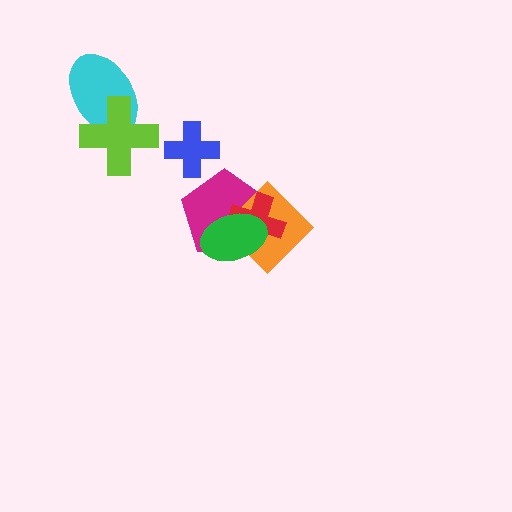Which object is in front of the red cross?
The green ellipse is in front of the red cross.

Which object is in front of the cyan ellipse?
The lime cross is in front of the cyan ellipse.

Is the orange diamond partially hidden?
Yes, it is partially covered by another shape.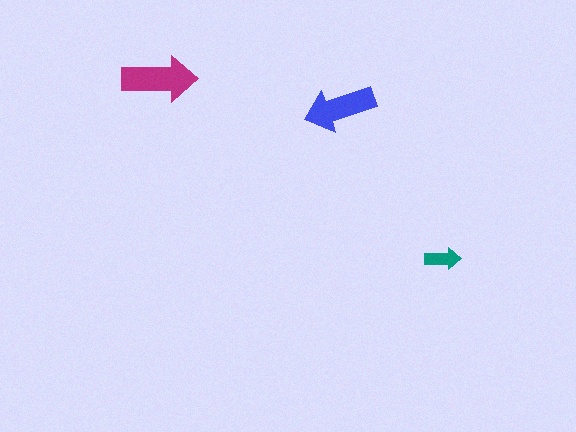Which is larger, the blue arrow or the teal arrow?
The blue one.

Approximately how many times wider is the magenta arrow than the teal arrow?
About 2 times wider.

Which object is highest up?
The magenta arrow is topmost.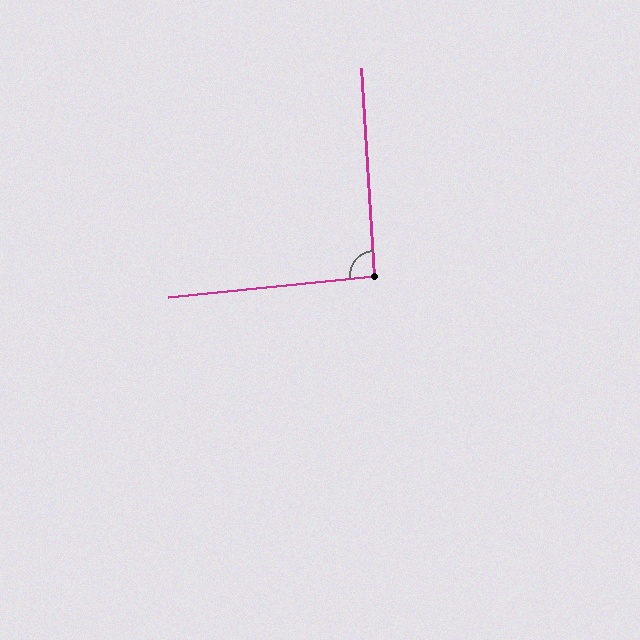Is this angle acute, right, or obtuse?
It is approximately a right angle.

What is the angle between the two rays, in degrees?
Approximately 92 degrees.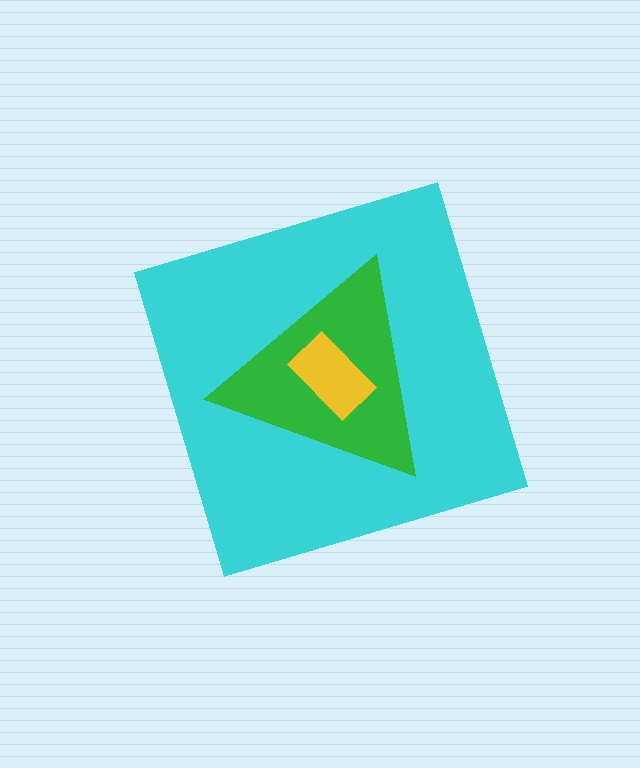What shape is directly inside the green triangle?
The yellow rectangle.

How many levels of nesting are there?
3.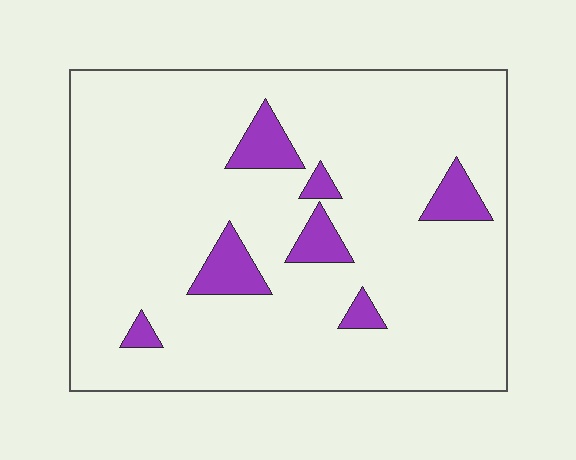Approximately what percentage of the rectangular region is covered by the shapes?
Approximately 10%.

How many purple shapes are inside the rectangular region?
7.